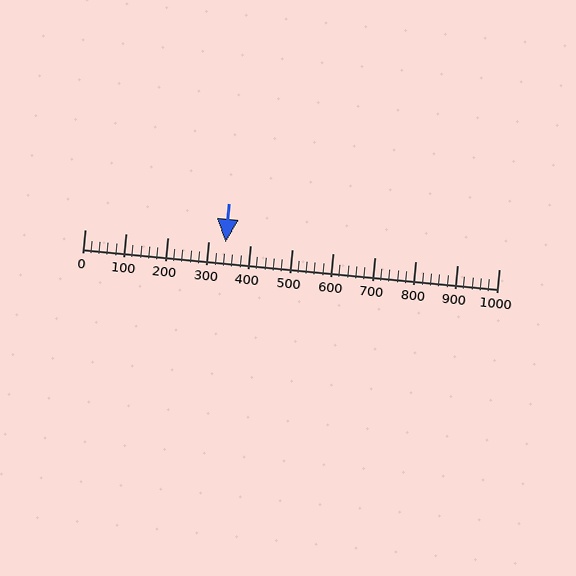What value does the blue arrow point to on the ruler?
The blue arrow points to approximately 340.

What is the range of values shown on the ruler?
The ruler shows values from 0 to 1000.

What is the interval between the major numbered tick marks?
The major tick marks are spaced 100 units apart.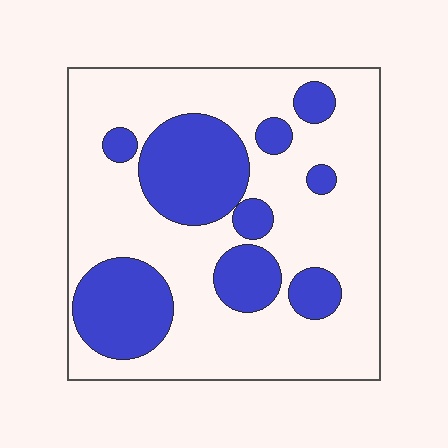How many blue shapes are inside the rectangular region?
9.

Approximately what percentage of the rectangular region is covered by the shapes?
Approximately 30%.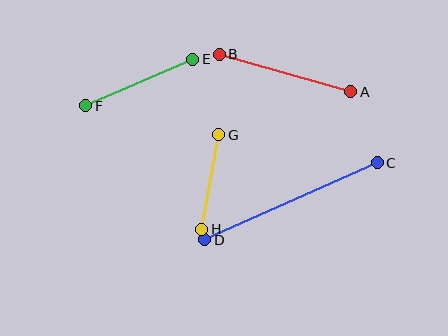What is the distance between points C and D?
The distance is approximately 189 pixels.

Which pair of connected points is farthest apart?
Points C and D are farthest apart.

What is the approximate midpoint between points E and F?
The midpoint is at approximately (139, 82) pixels.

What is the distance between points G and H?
The distance is approximately 96 pixels.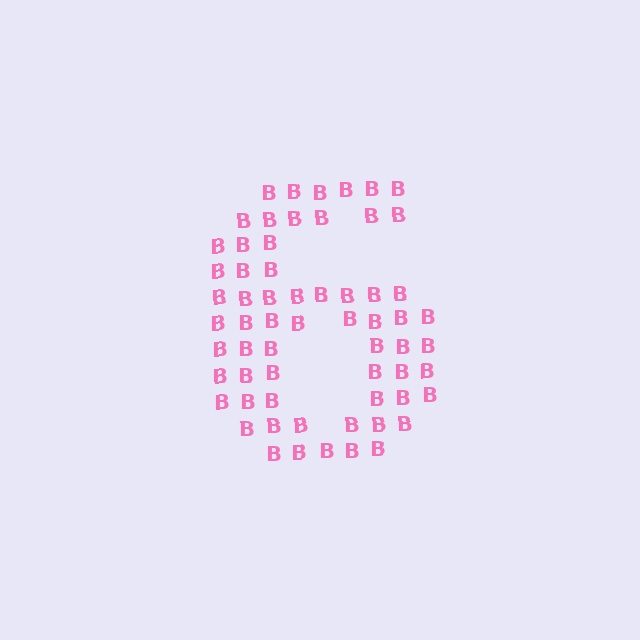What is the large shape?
The large shape is the digit 6.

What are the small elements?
The small elements are letter B's.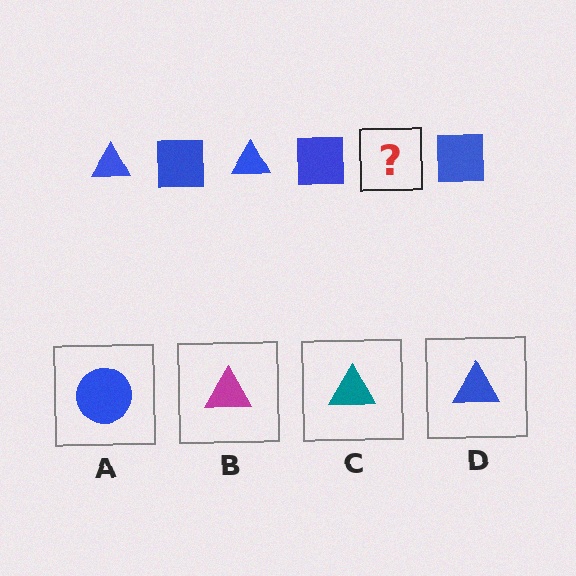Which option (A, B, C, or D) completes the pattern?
D.